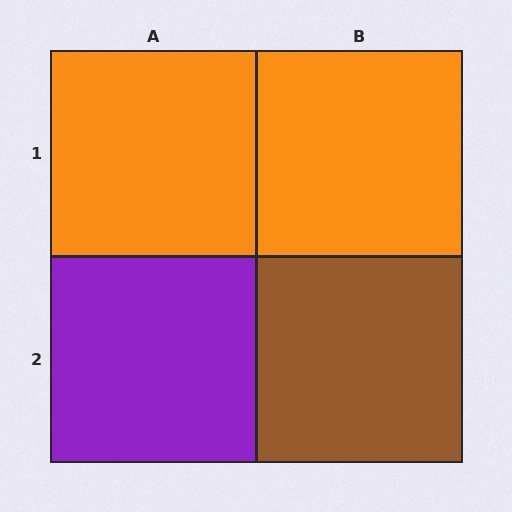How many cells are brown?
1 cell is brown.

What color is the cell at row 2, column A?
Purple.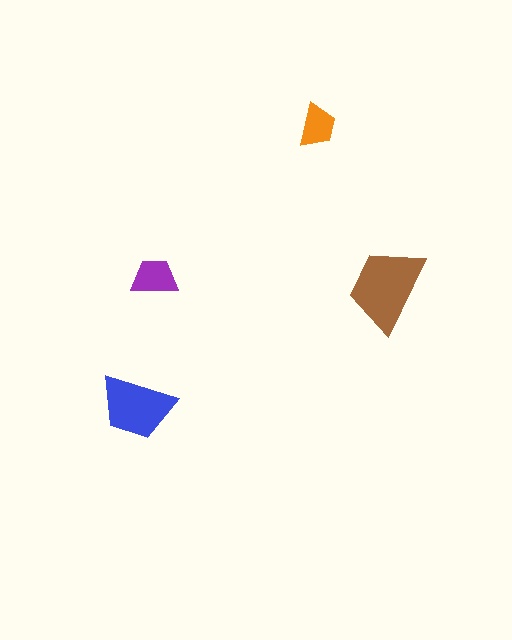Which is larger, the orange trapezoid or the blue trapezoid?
The blue one.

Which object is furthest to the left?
The blue trapezoid is leftmost.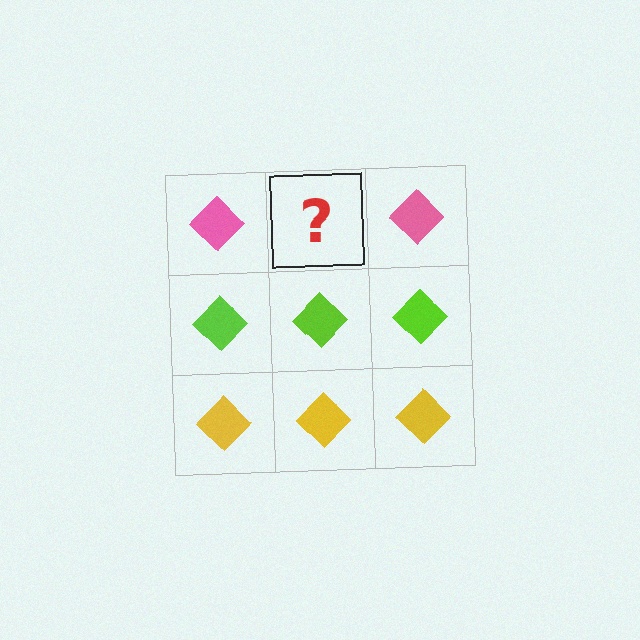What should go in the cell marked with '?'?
The missing cell should contain a pink diamond.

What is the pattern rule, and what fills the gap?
The rule is that each row has a consistent color. The gap should be filled with a pink diamond.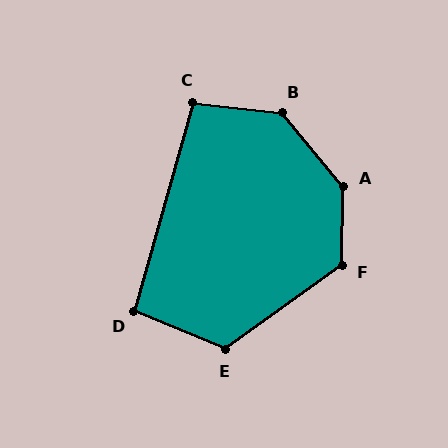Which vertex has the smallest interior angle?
D, at approximately 97 degrees.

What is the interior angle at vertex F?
Approximately 126 degrees (obtuse).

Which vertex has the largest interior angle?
A, at approximately 139 degrees.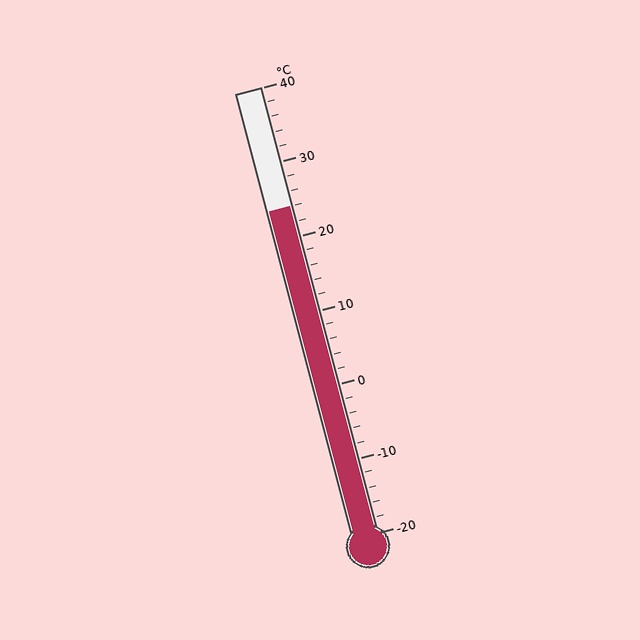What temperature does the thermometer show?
The thermometer shows approximately 24°C.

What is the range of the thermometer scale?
The thermometer scale ranges from -20°C to 40°C.